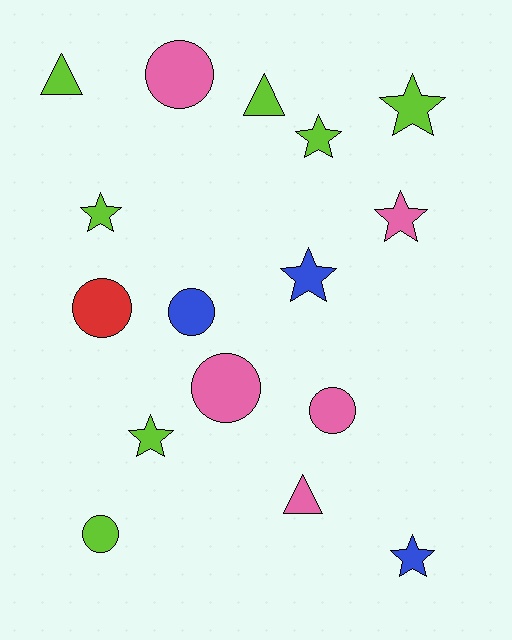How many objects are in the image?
There are 16 objects.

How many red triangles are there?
There are no red triangles.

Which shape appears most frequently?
Star, with 7 objects.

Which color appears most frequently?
Lime, with 7 objects.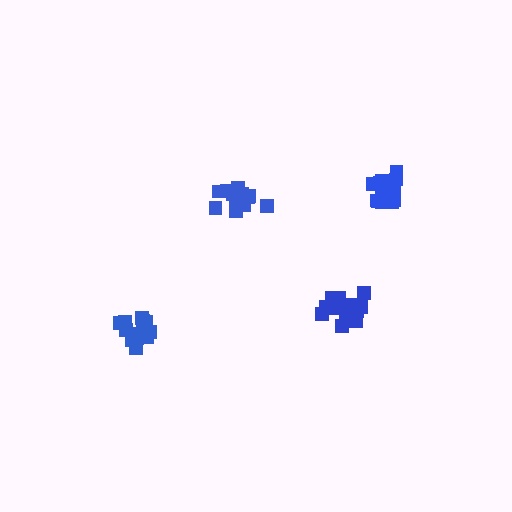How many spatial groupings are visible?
There are 4 spatial groupings.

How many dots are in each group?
Group 1: 13 dots, Group 2: 12 dots, Group 3: 17 dots, Group 4: 15 dots (57 total).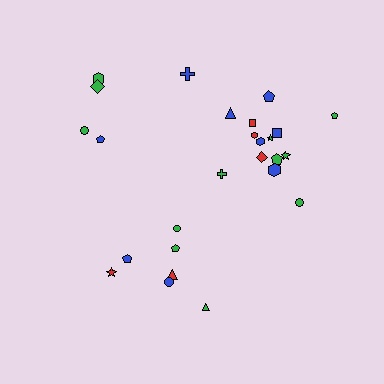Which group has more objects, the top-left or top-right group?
The top-right group.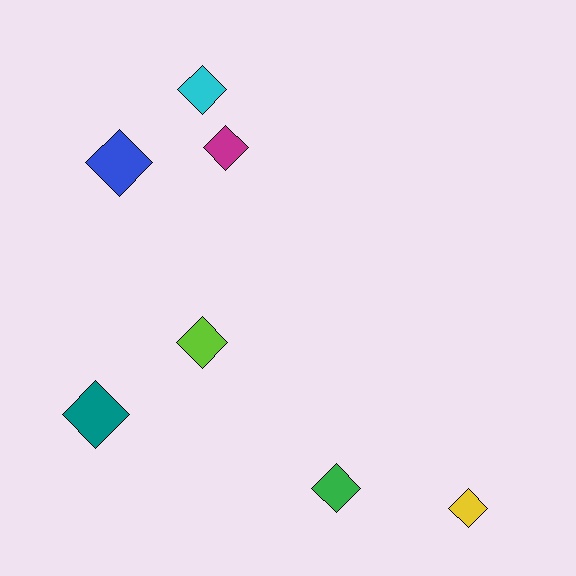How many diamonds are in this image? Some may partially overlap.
There are 7 diamonds.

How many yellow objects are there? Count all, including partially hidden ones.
There is 1 yellow object.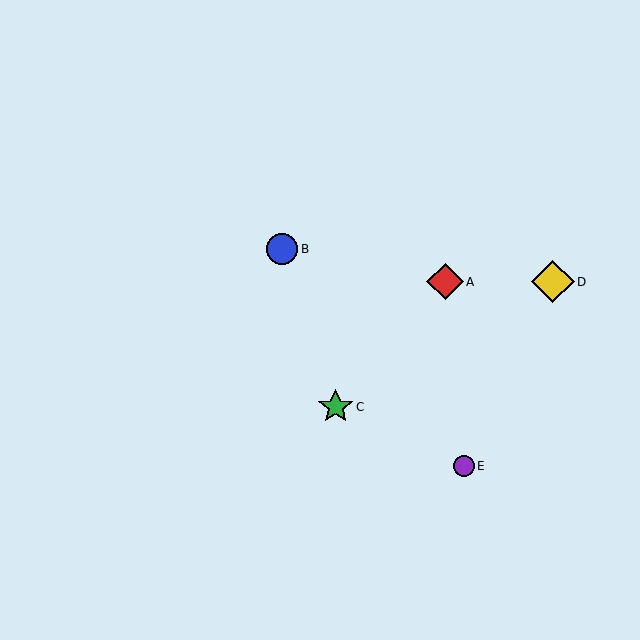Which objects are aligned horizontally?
Objects A, D are aligned horizontally.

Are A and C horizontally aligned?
No, A is at y≈282 and C is at y≈407.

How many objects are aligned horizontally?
2 objects (A, D) are aligned horizontally.